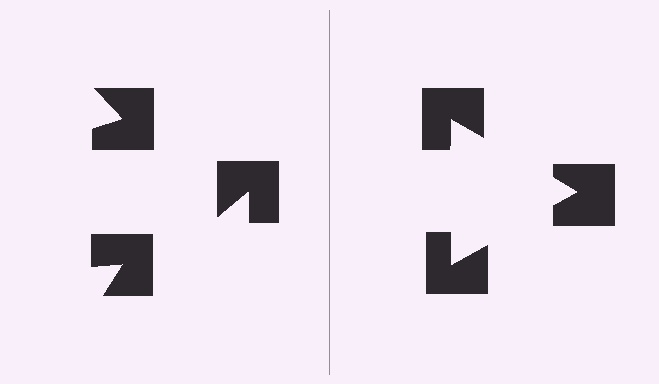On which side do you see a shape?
An illusory triangle appears on the right side. On the left side the wedge cuts are rotated, so no coherent shape forms.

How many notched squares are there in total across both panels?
6 — 3 on each side.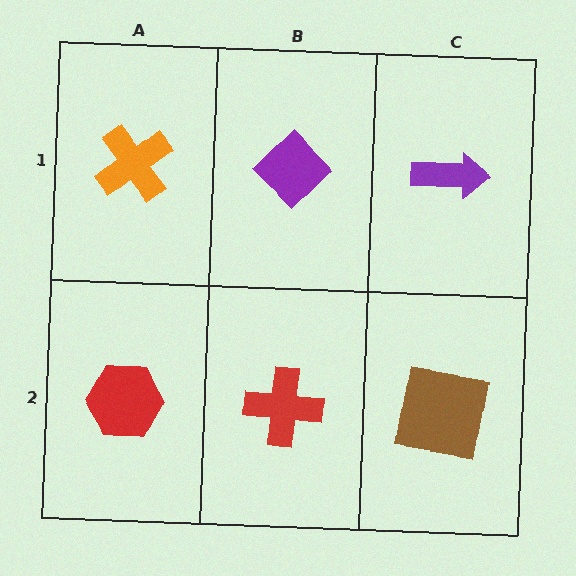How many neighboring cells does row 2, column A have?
2.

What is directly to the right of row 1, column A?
A purple diamond.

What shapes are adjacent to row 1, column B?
A red cross (row 2, column B), an orange cross (row 1, column A), a purple arrow (row 1, column C).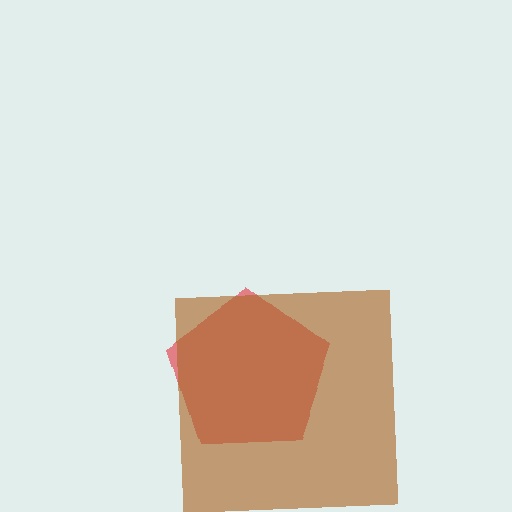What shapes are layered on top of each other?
The layered shapes are: a red pentagon, a brown square.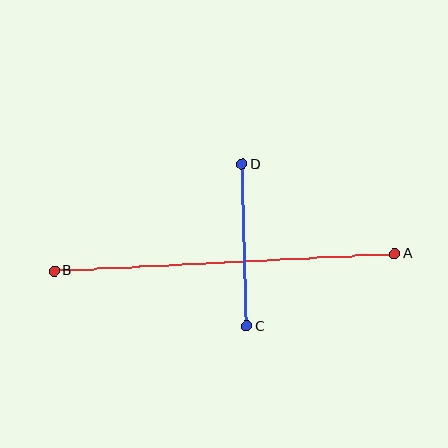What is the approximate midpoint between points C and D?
The midpoint is at approximately (244, 245) pixels.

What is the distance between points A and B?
The distance is approximately 340 pixels.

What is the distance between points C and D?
The distance is approximately 162 pixels.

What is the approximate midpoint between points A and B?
The midpoint is at approximately (225, 262) pixels.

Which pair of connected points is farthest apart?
Points A and B are farthest apart.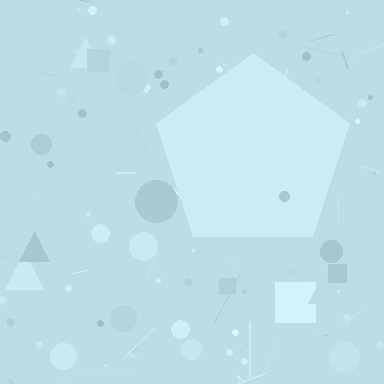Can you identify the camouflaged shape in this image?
The camouflaged shape is a pentagon.